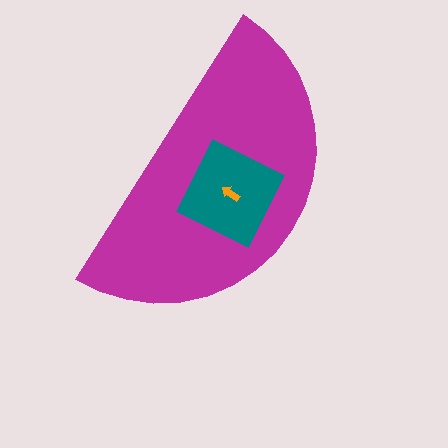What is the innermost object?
The orange arrow.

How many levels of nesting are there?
3.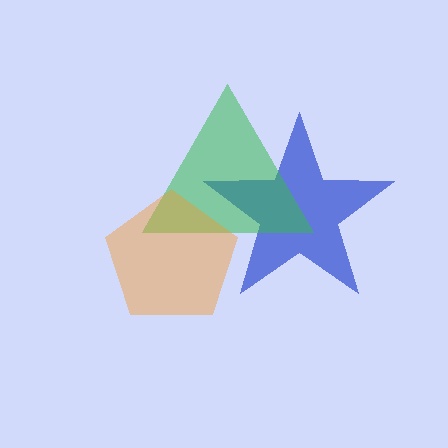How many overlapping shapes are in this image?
There are 3 overlapping shapes in the image.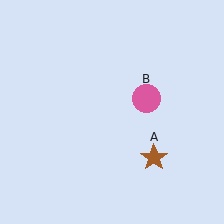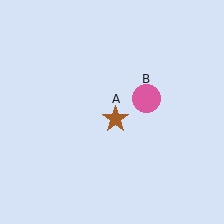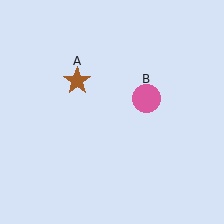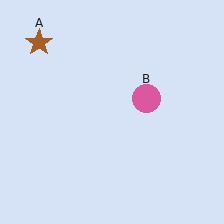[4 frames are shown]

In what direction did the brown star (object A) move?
The brown star (object A) moved up and to the left.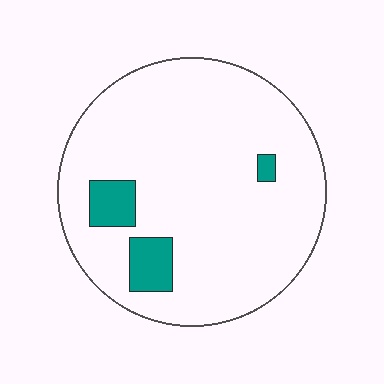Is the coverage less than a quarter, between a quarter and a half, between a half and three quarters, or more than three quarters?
Less than a quarter.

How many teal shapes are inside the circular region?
3.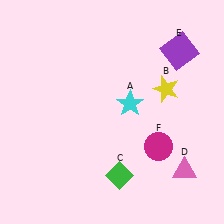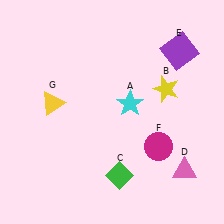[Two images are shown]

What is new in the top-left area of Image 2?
A yellow triangle (G) was added in the top-left area of Image 2.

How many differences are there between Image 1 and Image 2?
There is 1 difference between the two images.